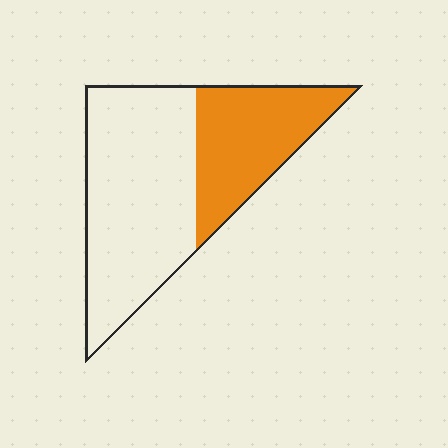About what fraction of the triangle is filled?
About three eighths (3/8).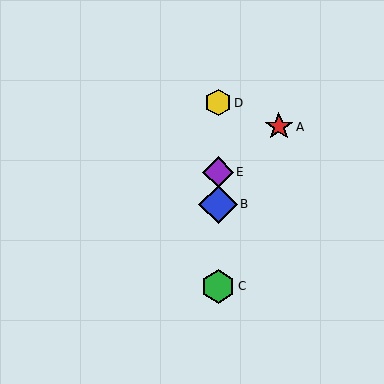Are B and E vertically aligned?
Yes, both are at x≈218.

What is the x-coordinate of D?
Object D is at x≈218.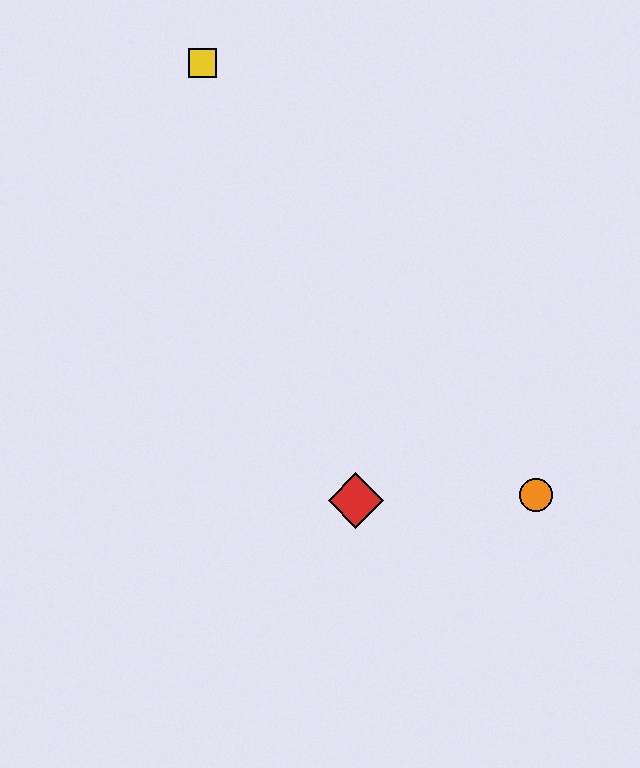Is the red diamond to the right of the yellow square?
Yes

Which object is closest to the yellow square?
The red diamond is closest to the yellow square.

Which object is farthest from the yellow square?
The orange circle is farthest from the yellow square.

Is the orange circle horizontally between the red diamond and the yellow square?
No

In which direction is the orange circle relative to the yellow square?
The orange circle is below the yellow square.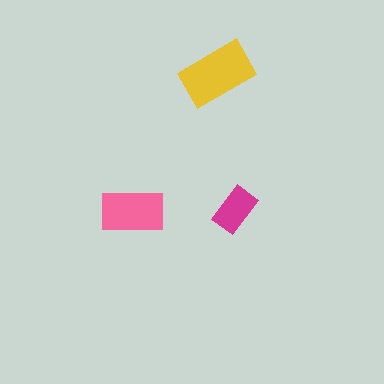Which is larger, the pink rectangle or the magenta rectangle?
The pink one.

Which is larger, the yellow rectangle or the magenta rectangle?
The yellow one.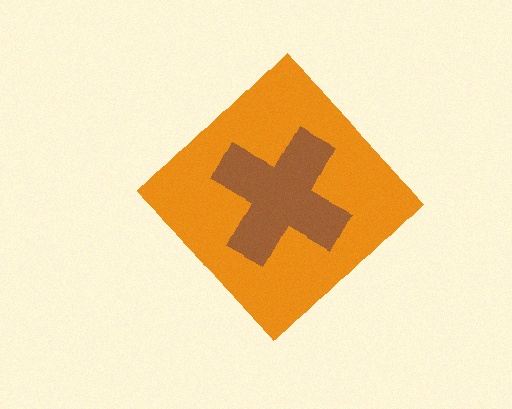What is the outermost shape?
The orange diamond.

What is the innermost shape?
The brown cross.